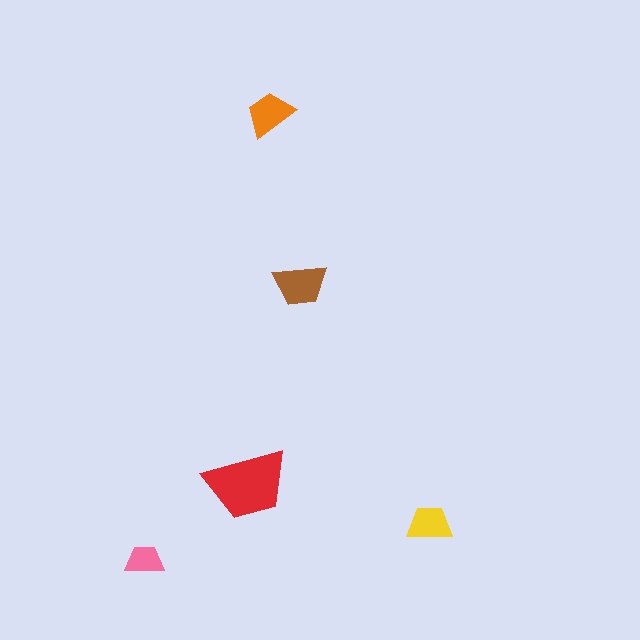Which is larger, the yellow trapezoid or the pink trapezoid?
The yellow one.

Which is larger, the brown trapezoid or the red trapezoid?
The red one.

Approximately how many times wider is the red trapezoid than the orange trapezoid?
About 1.5 times wider.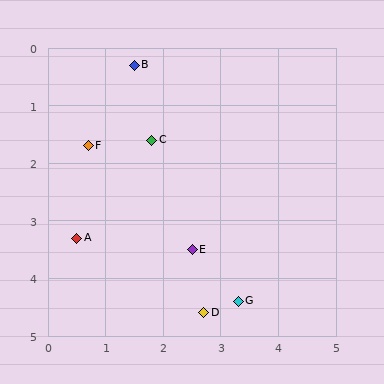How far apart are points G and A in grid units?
Points G and A are about 3.0 grid units apart.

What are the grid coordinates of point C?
Point C is at approximately (1.8, 1.6).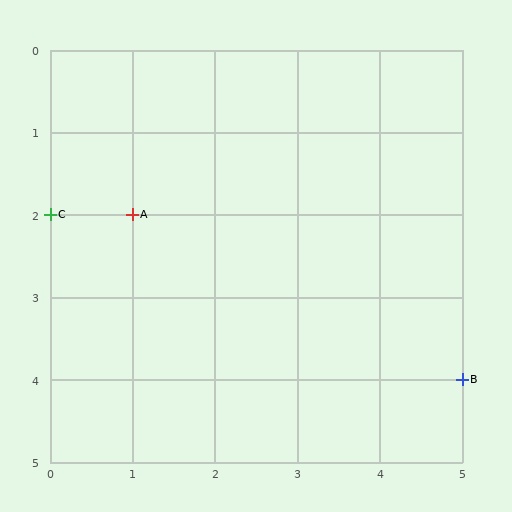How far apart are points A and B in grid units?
Points A and B are 4 columns and 2 rows apart (about 4.5 grid units diagonally).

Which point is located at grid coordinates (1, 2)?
Point A is at (1, 2).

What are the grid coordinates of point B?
Point B is at grid coordinates (5, 4).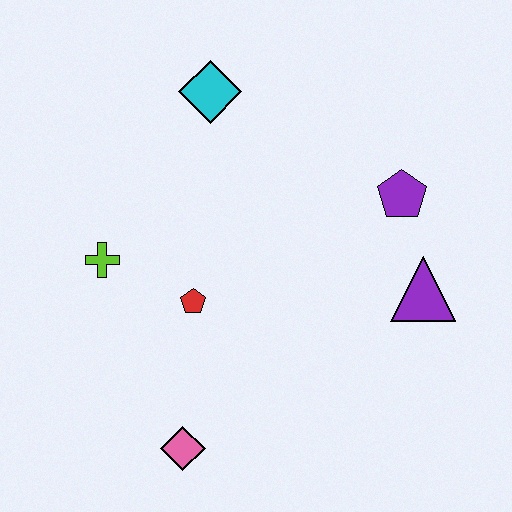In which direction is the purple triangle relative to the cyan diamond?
The purple triangle is to the right of the cyan diamond.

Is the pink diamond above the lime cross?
No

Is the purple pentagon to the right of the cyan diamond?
Yes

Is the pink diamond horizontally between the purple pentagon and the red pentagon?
No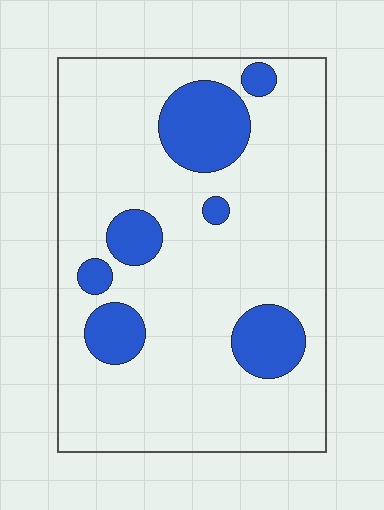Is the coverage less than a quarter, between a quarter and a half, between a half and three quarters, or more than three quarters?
Less than a quarter.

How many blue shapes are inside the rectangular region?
7.